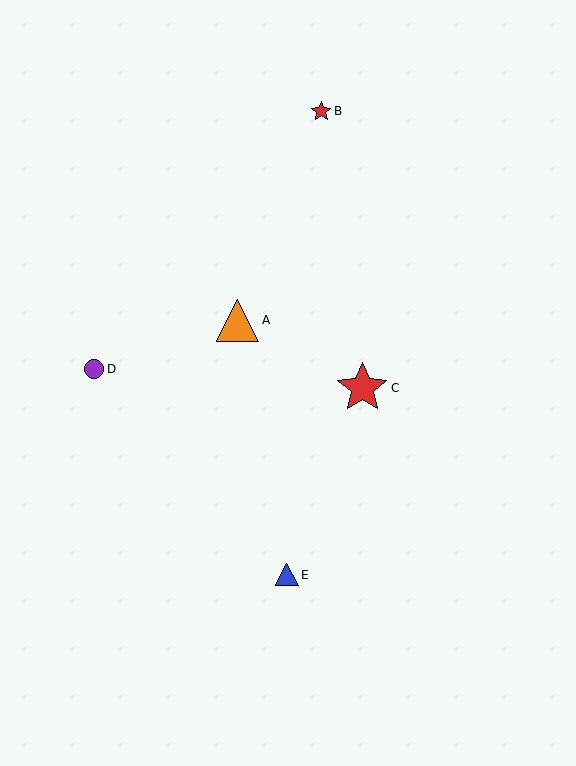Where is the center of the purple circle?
The center of the purple circle is at (94, 369).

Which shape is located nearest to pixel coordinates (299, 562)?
The blue triangle (labeled E) at (287, 575) is nearest to that location.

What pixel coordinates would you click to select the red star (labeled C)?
Click at (362, 388) to select the red star C.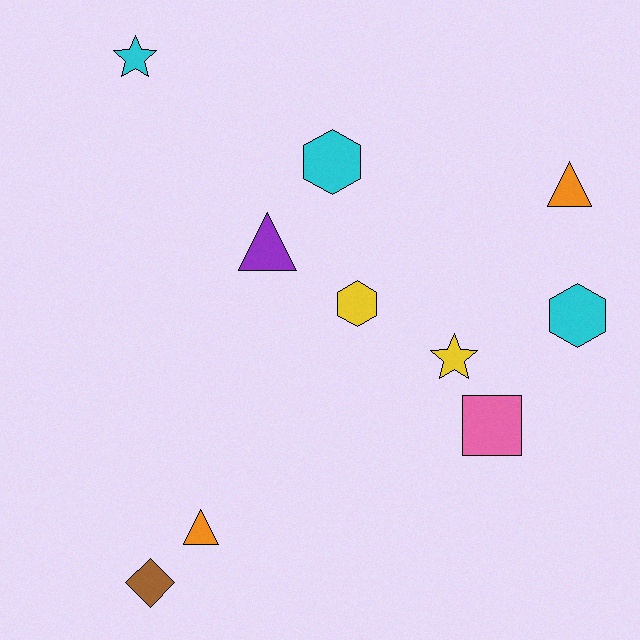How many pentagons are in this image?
There are no pentagons.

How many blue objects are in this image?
There are no blue objects.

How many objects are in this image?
There are 10 objects.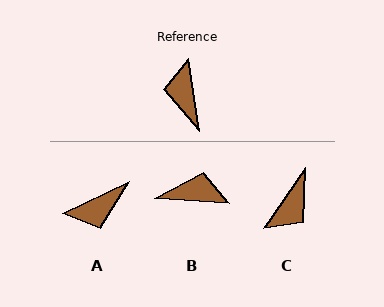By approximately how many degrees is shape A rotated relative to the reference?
Approximately 107 degrees counter-clockwise.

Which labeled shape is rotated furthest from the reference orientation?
C, about 137 degrees away.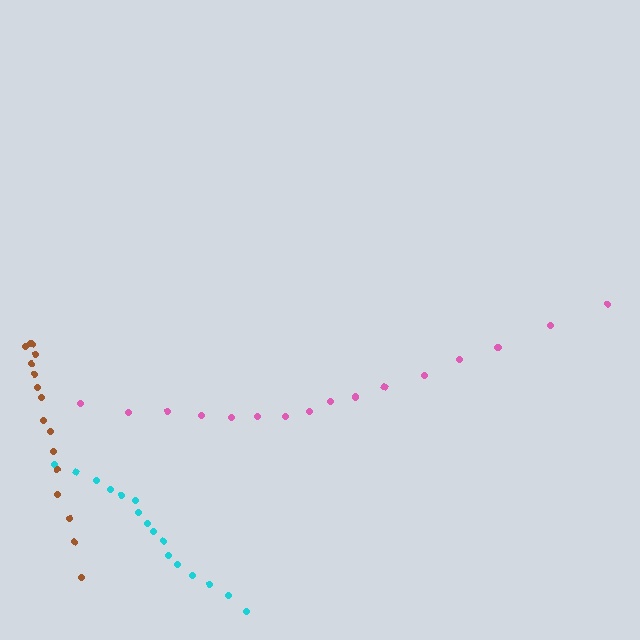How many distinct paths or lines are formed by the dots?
There are 3 distinct paths.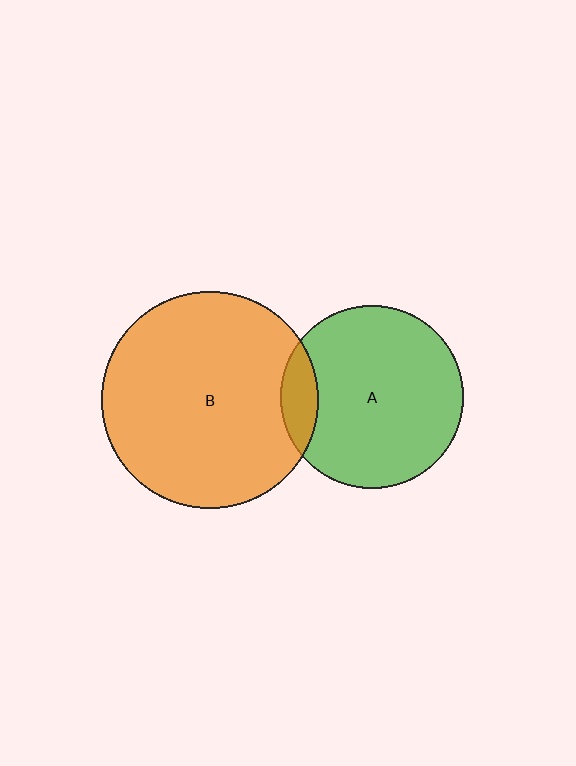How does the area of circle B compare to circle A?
Approximately 1.4 times.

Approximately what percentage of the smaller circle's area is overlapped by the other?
Approximately 10%.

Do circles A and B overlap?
Yes.